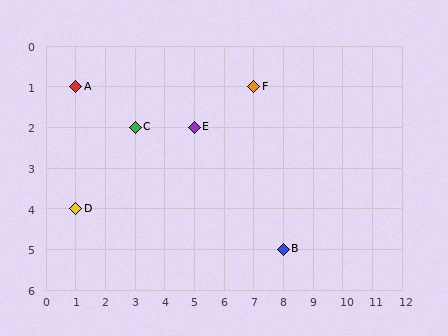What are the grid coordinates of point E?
Point E is at grid coordinates (5, 2).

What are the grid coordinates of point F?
Point F is at grid coordinates (7, 1).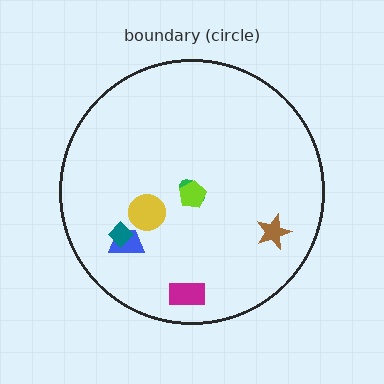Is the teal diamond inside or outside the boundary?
Inside.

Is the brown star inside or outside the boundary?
Inside.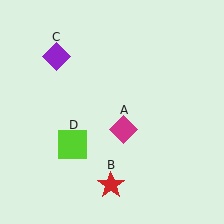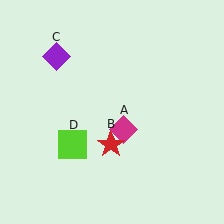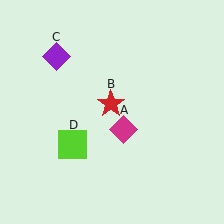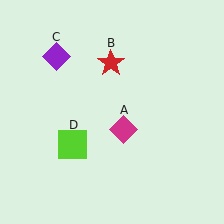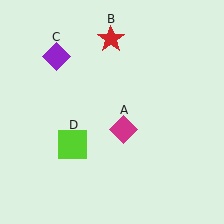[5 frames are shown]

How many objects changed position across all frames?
1 object changed position: red star (object B).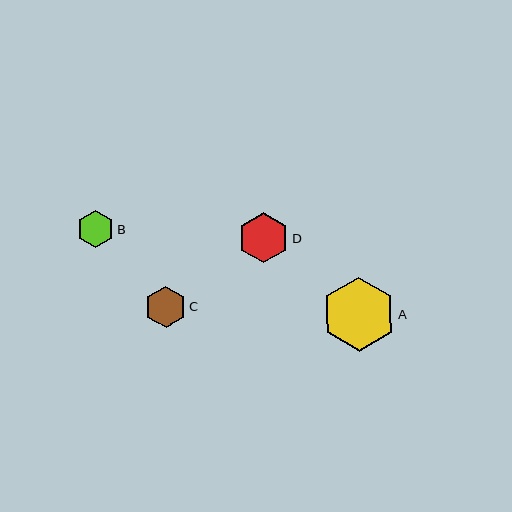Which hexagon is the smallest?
Hexagon B is the smallest with a size of approximately 37 pixels.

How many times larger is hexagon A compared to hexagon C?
Hexagon A is approximately 1.8 times the size of hexagon C.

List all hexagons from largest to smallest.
From largest to smallest: A, D, C, B.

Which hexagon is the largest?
Hexagon A is the largest with a size of approximately 74 pixels.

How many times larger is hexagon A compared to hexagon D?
Hexagon A is approximately 1.5 times the size of hexagon D.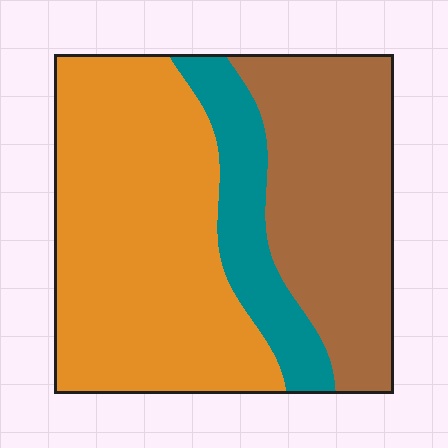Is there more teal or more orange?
Orange.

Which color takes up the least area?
Teal, at roughly 15%.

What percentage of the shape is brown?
Brown takes up about one third (1/3) of the shape.